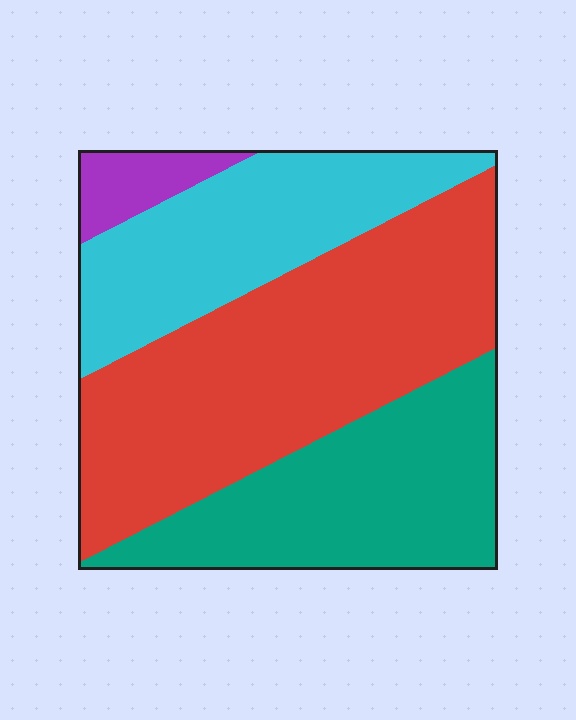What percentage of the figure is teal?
Teal covers about 25% of the figure.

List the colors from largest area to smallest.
From largest to smallest: red, teal, cyan, purple.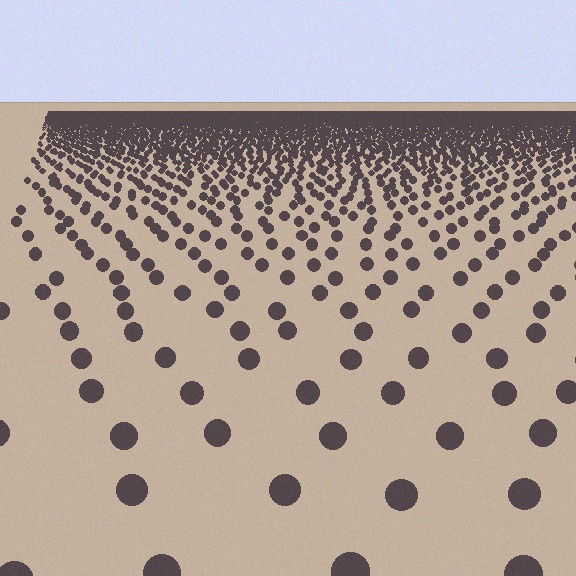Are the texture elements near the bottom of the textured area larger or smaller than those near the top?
Larger. Near the bottom, elements are closer to the viewer and appear at a bigger on-screen size.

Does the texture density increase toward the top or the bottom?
Density increases toward the top.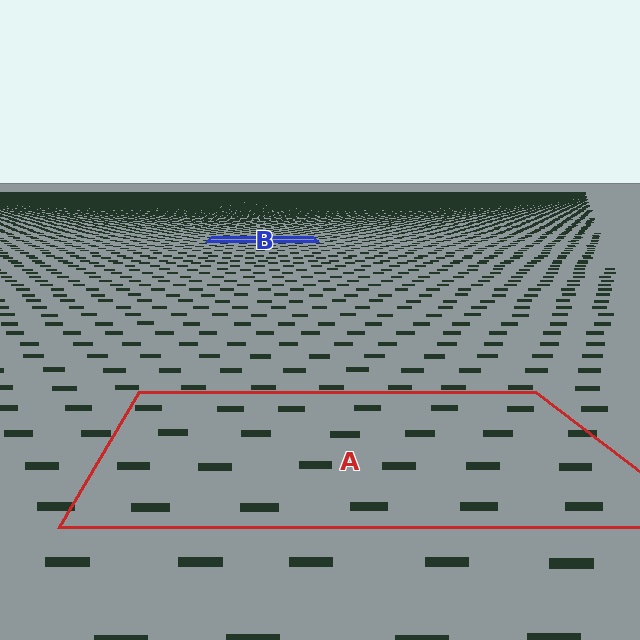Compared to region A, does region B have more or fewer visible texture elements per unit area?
Region B has more texture elements per unit area — they are packed more densely because it is farther away.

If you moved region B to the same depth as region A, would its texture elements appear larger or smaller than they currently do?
They would appear larger. At a closer depth, the same texture elements are projected at a bigger on-screen size.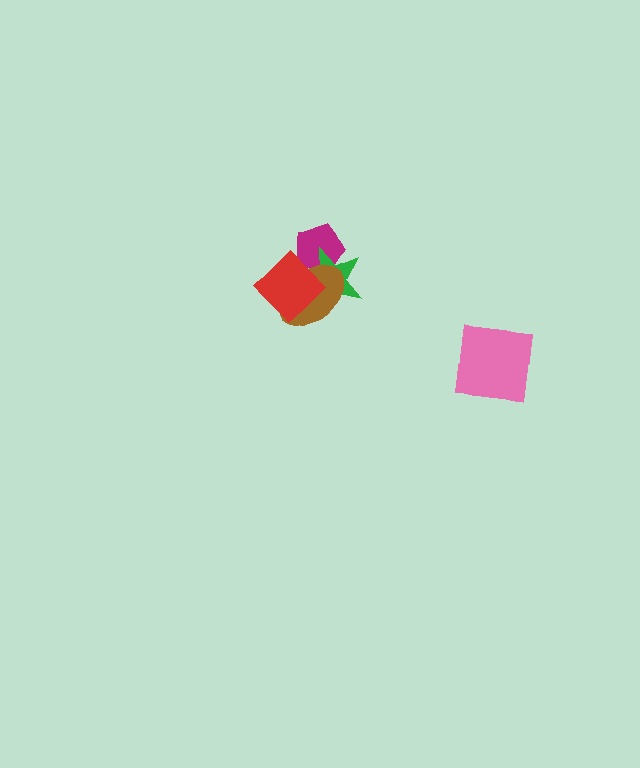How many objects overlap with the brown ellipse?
3 objects overlap with the brown ellipse.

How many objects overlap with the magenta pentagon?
3 objects overlap with the magenta pentagon.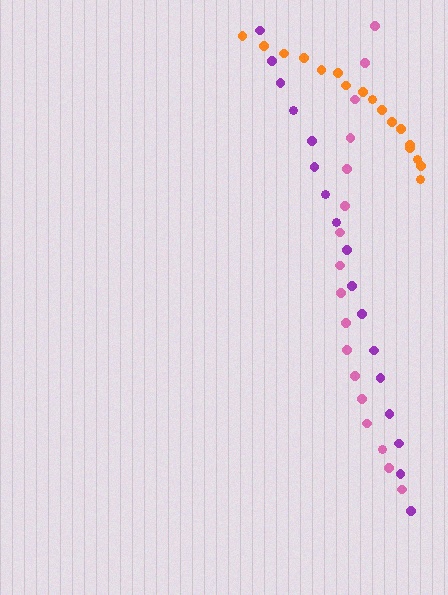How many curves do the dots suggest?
There are 3 distinct paths.